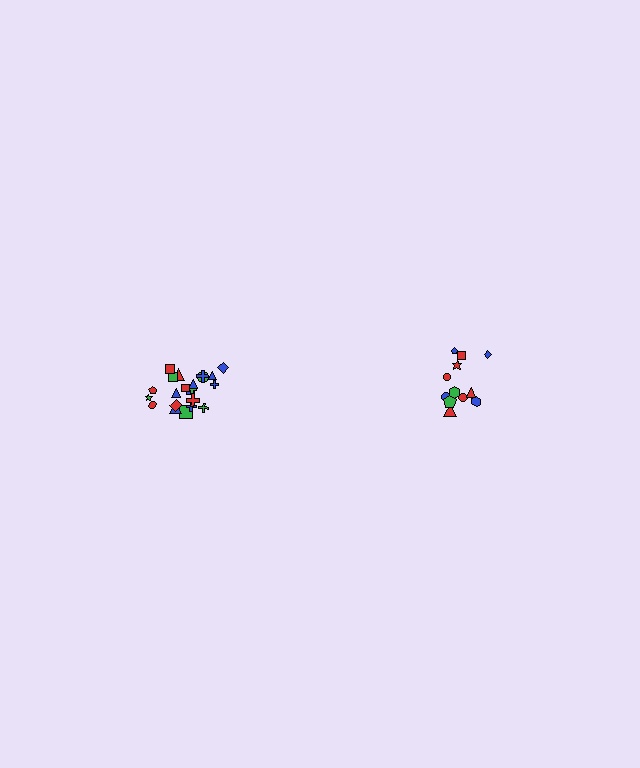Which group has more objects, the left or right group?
The left group.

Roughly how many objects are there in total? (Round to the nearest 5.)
Roughly 35 objects in total.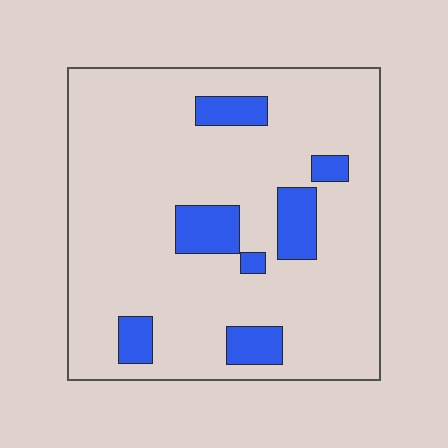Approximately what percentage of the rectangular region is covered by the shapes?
Approximately 15%.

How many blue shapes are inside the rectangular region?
7.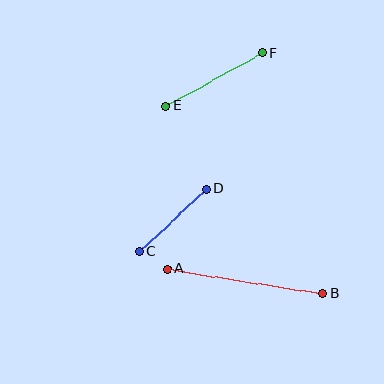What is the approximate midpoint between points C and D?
The midpoint is at approximately (173, 220) pixels.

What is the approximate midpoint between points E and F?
The midpoint is at approximately (214, 80) pixels.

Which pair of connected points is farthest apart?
Points A and B are farthest apart.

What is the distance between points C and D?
The distance is approximately 91 pixels.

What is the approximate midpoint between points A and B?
The midpoint is at approximately (245, 281) pixels.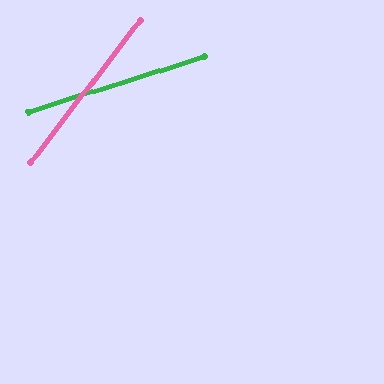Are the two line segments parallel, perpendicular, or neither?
Neither parallel nor perpendicular — they differ by about 35°.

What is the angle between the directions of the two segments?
Approximately 35 degrees.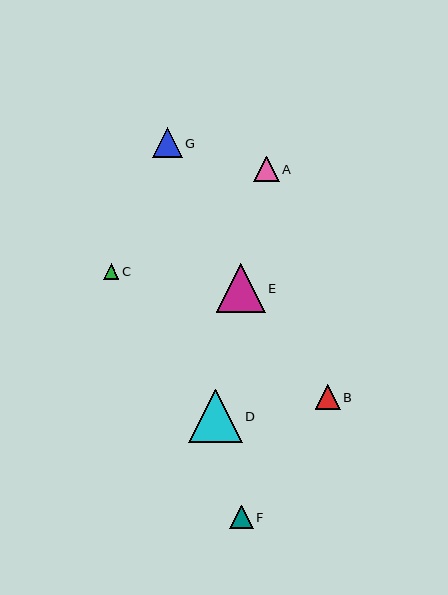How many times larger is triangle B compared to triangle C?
Triangle B is approximately 1.6 times the size of triangle C.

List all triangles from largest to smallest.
From largest to smallest: D, E, G, A, B, F, C.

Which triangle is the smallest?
Triangle C is the smallest with a size of approximately 16 pixels.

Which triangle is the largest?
Triangle D is the largest with a size of approximately 53 pixels.